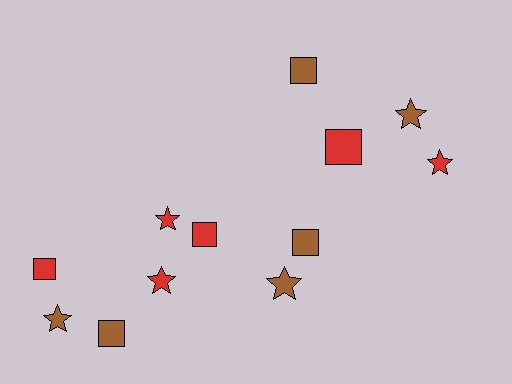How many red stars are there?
There are 3 red stars.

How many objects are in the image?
There are 12 objects.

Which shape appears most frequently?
Star, with 6 objects.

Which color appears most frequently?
Brown, with 6 objects.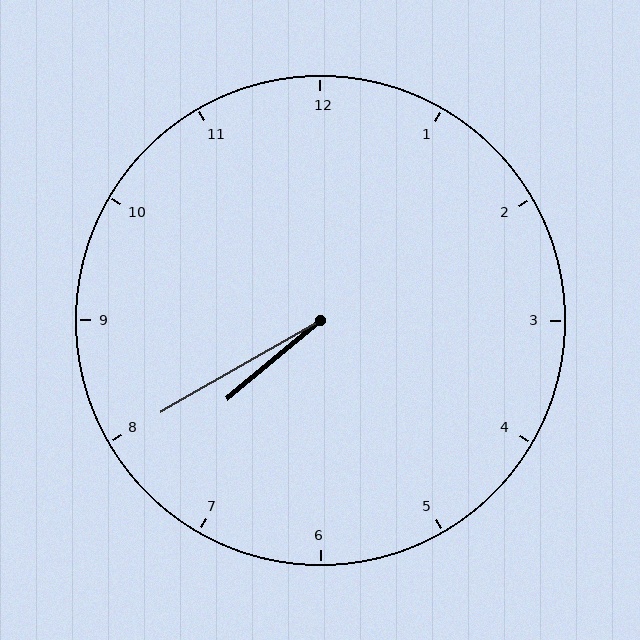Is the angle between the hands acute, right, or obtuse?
It is acute.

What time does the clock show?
7:40.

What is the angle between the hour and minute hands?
Approximately 10 degrees.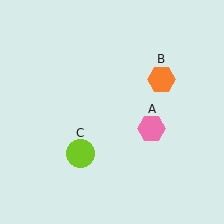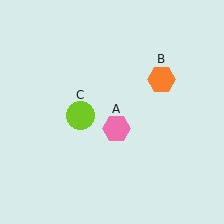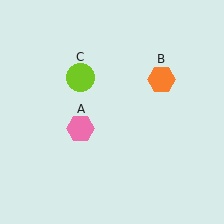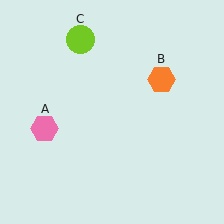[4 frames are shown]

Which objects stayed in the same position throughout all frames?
Orange hexagon (object B) remained stationary.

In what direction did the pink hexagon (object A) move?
The pink hexagon (object A) moved left.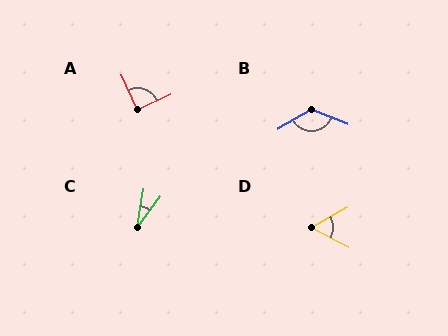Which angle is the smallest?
C, at approximately 27 degrees.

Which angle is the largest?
B, at approximately 129 degrees.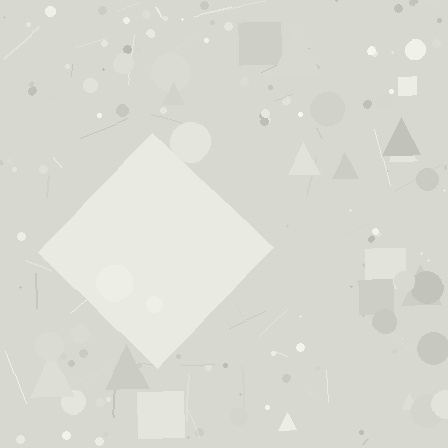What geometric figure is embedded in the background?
A diamond is embedded in the background.